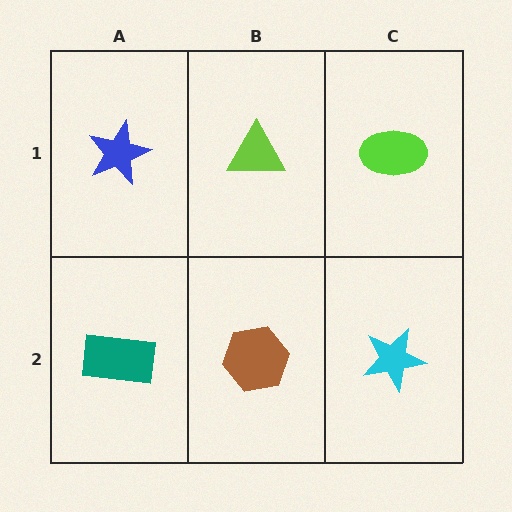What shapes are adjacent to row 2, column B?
A lime triangle (row 1, column B), a teal rectangle (row 2, column A), a cyan star (row 2, column C).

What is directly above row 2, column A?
A blue star.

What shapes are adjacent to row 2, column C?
A lime ellipse (row 1, column C), a brown hexagon (row 2, column B).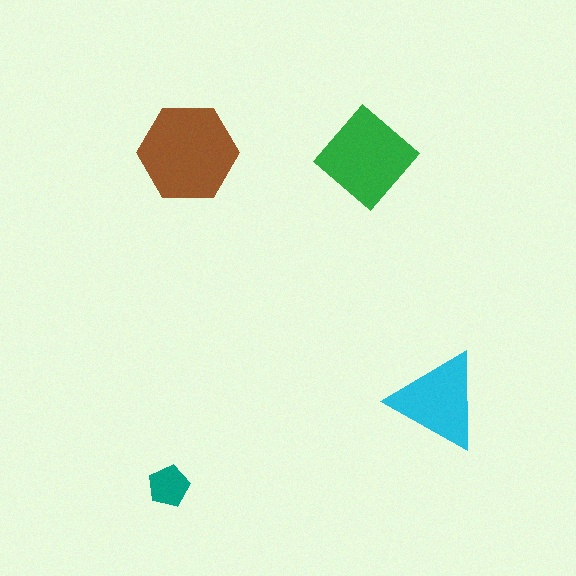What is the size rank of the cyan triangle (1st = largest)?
3rd.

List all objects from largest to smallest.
The brown hexagon, the green diamond, the cyan triangle, the teal pentagon.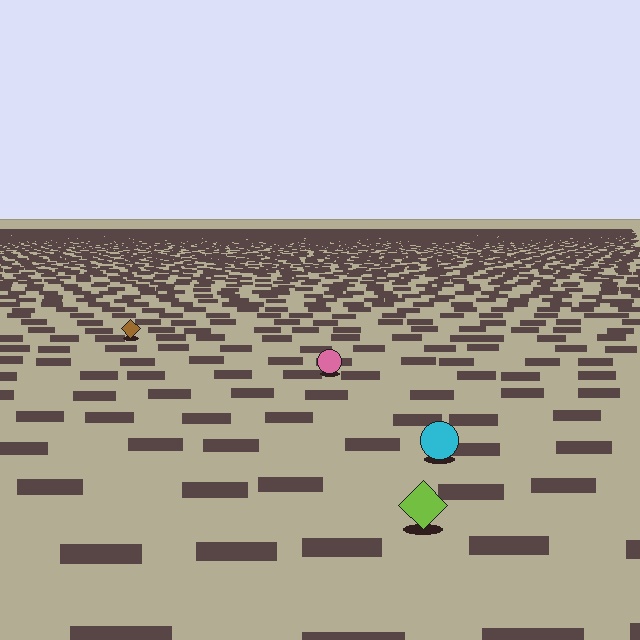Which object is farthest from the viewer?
The brown diamond is farthest from the viewer. It appears smaller and the ground texture around it is denser.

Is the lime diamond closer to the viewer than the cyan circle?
Yes. The lime diamond is closer — you can tell from the texture gradient: the ground texture is coarser near it.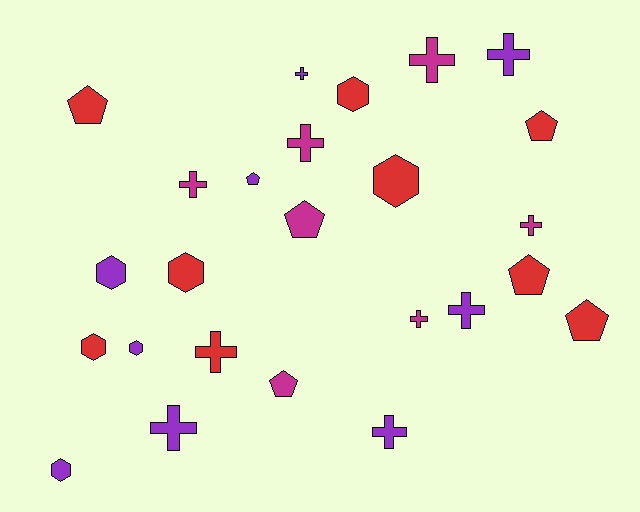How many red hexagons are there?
There are 4 red hexagons.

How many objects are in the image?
There are 25 objects.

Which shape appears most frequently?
Cross, with 11 objects.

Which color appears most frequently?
Red, with 9 objects.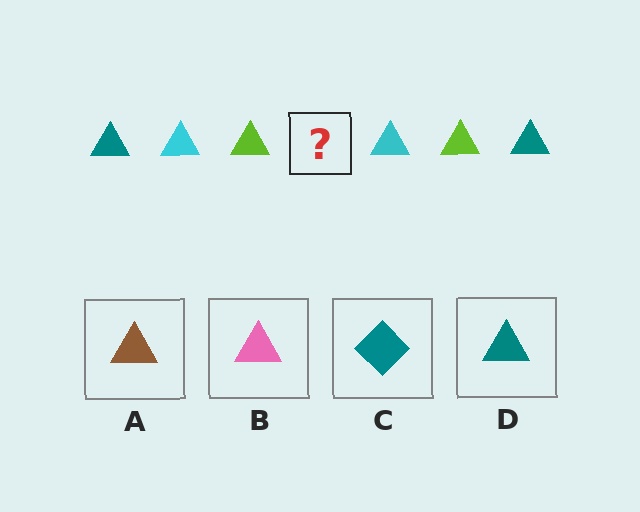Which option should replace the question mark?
Option D.